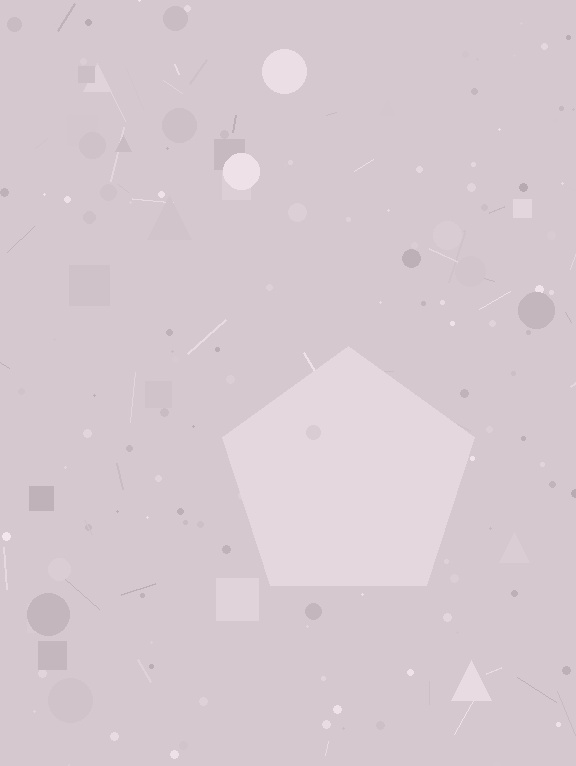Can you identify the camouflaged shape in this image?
The camouflaged shape is a pentagon.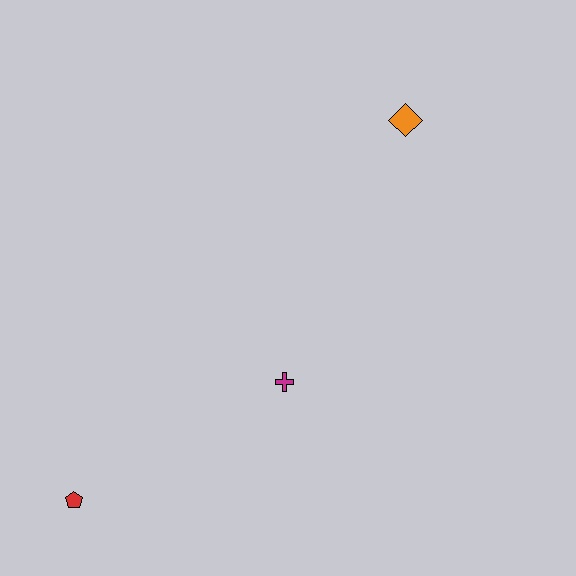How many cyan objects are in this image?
There are no cyan objects.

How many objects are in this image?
There are 3 objects.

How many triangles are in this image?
There are no triangles.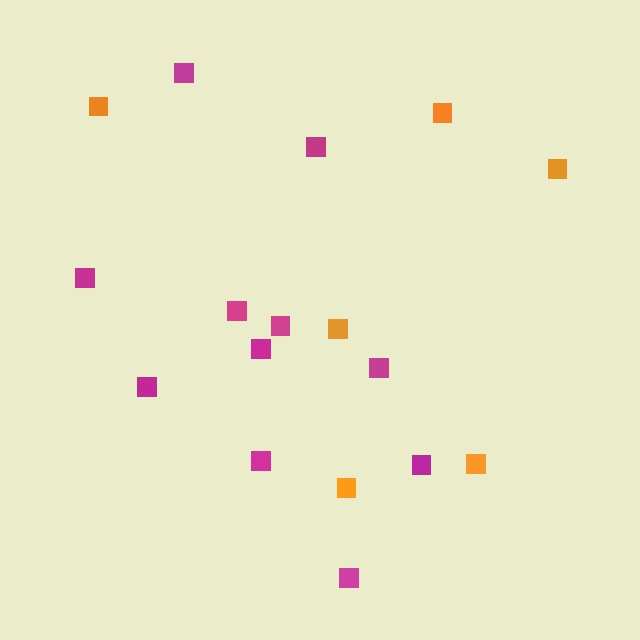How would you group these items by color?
There are 2 groups: one group of magenta squares (11) and one group of orange squares (6).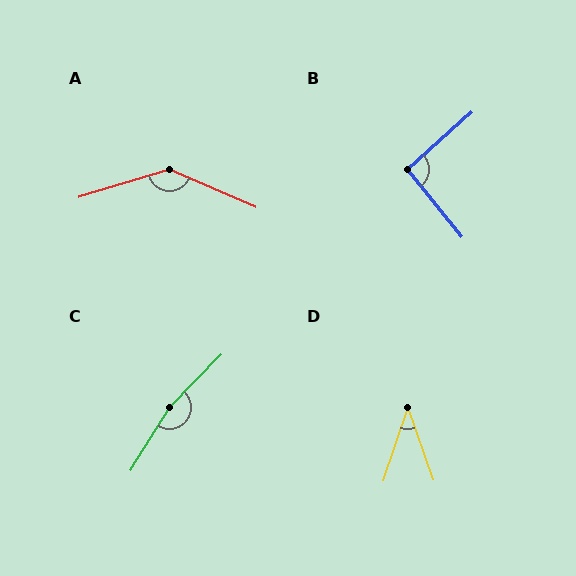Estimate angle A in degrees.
Approximately 140 degrees.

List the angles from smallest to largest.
D (38°), B (93°), A (140°), C (167°).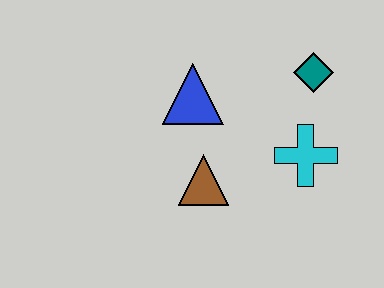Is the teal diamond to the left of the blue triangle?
No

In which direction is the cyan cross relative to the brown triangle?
The cyan cross is to the right of the brown triangle.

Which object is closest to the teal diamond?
The cyan cross is closest to the teal diamond.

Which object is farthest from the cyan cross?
The blue triangle is farthest from the cyan cross.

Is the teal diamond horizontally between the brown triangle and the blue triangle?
No